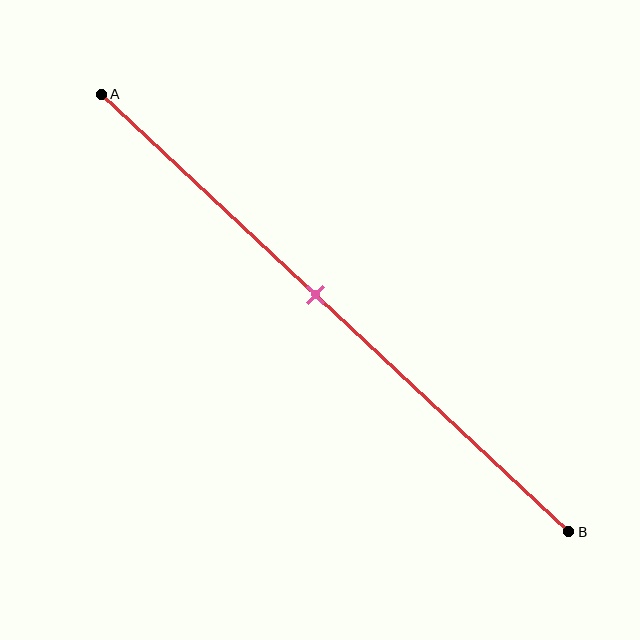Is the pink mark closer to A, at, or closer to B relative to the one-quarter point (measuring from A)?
The pink mark is closer to point B than the one-quarter point of segment AB.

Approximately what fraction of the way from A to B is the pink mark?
The pink mark is approximately 45% of the way from A to B.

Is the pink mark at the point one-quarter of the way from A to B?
No, the mark is at about 45% from A, not at the 25% one-quarter point.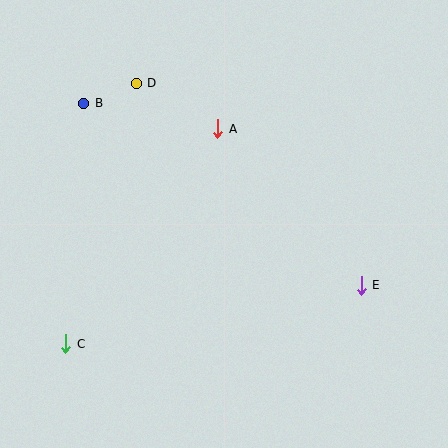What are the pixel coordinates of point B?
Point B is at (84, 103).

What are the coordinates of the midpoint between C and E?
The midpoint between C and E is at (214, 315).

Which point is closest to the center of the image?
Point A at (218, 129) is closest to the center.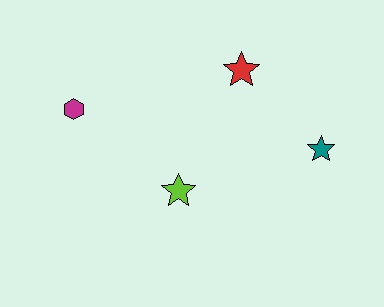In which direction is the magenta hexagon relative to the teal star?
The magenta hexagon is to the left of the teal star.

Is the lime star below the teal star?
Yes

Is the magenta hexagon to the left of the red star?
Yes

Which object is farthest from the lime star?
The teal star is farthest from the lime star.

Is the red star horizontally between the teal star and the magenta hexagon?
Yes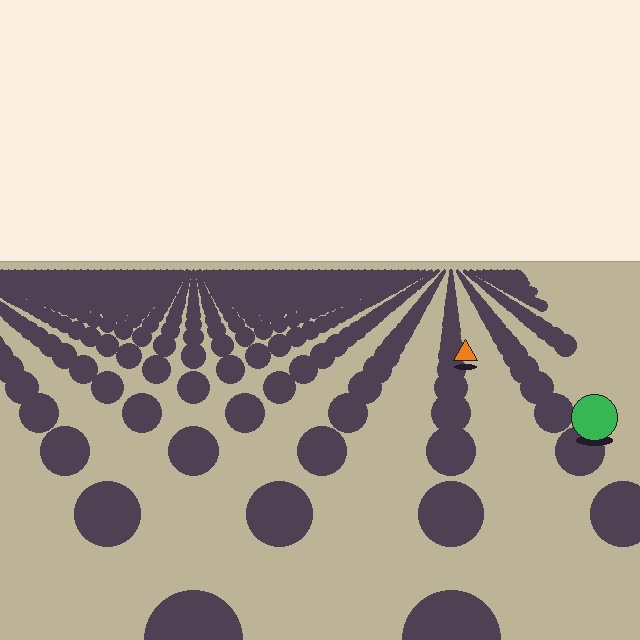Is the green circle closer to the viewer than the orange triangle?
Yes. The green circle is closer — you can tell from the texture gradient: the ground texture is coarser near it.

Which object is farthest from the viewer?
The orange triangle is farthest from the viewer. It appears smaller and the ground texture around it is denser.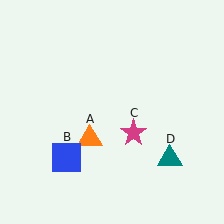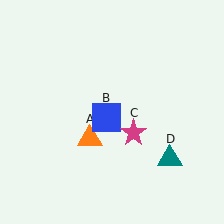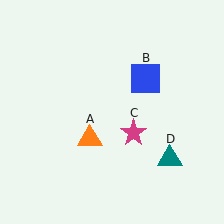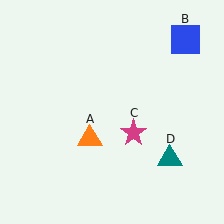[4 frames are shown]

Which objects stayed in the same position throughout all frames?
Orange triangle (object A) and magenta star (object C) and teal triangle (object D) remained stationary.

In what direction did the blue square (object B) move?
The blue square (object B) moved up and to the right.